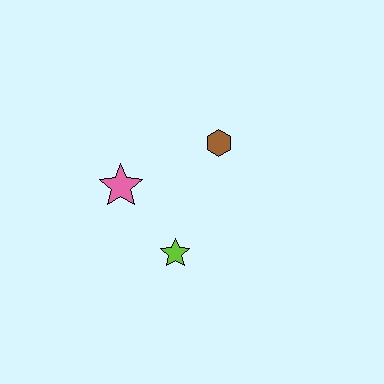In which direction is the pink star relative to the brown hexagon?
The pink star is to the left of the brown hexagon.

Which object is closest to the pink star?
The lime star is closest to the pink star.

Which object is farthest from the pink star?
The brown hexagon is farthest from the pink star.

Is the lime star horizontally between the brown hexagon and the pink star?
Yes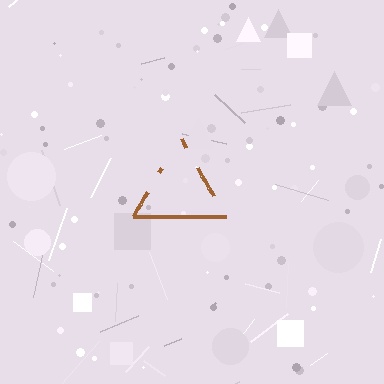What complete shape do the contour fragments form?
The contour fragments form a triangle.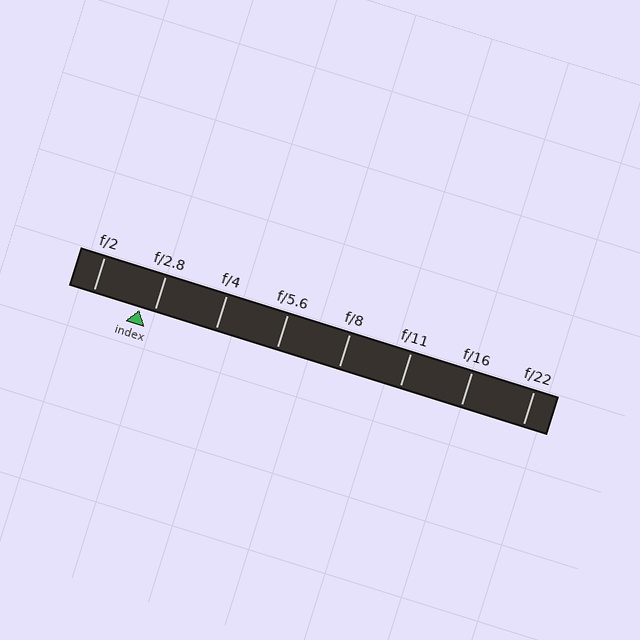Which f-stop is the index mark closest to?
The index mark is closest to f/2.8.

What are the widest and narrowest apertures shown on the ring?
The widest aperture shown is f/2 and the narrowest is f/22.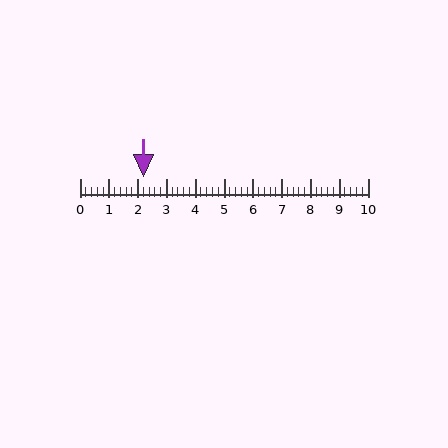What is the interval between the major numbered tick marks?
The major tick marks are spaced 1 units apart.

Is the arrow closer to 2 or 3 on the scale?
The arrow is closer to 2.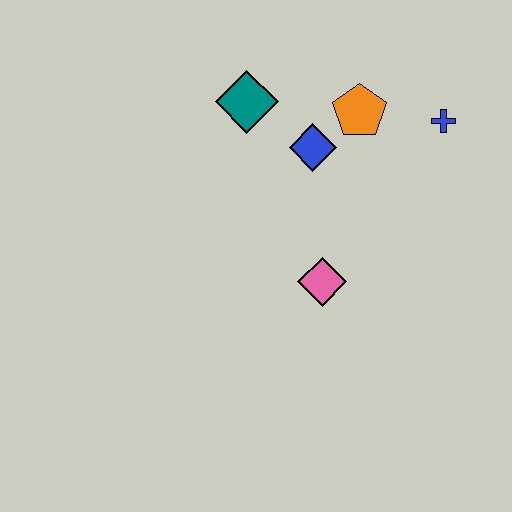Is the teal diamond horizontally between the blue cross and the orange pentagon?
No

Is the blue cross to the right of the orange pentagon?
Yes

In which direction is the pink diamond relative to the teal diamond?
The pink diamond is below the teal diamond.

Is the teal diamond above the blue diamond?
Yes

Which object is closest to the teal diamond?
The blue diamond is closest to the teal diamond.